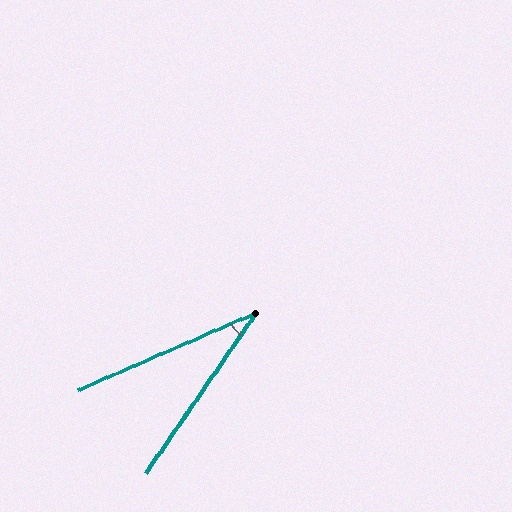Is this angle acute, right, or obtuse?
It is acute.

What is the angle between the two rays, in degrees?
Approximately 32 degrees.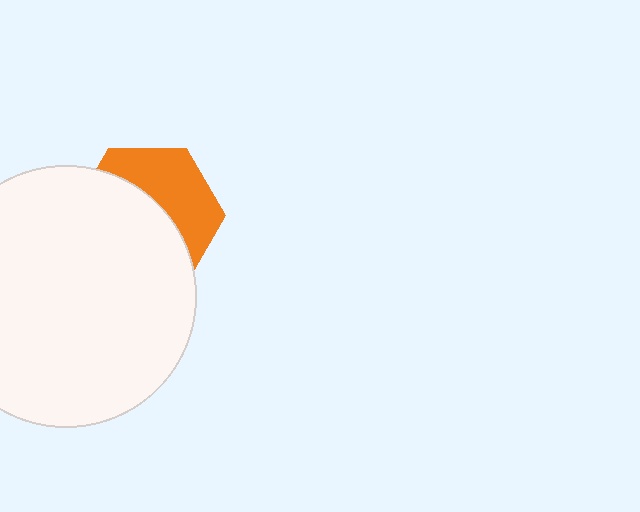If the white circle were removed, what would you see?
You would see the complete orange hexagon.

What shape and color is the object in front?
The object in front is a white circle.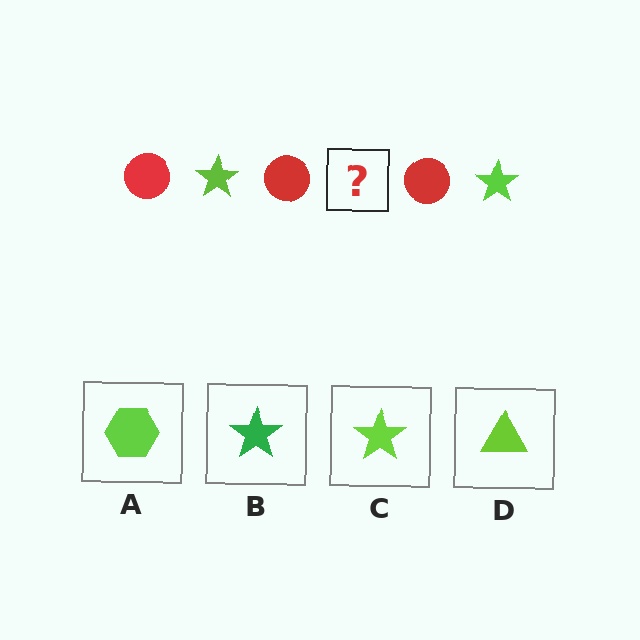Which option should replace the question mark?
Option C.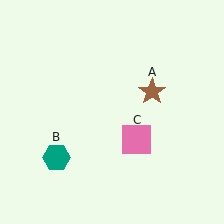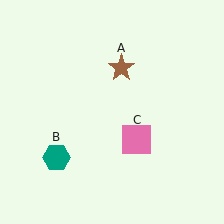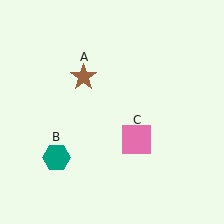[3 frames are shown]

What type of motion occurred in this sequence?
The brown star (object A) rotated counterclockwise around the center of the scene.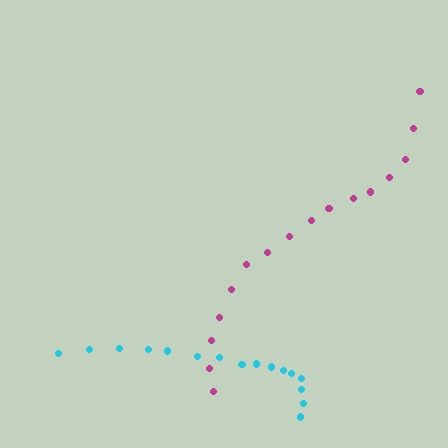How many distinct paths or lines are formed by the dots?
There are 2 distinct paths.